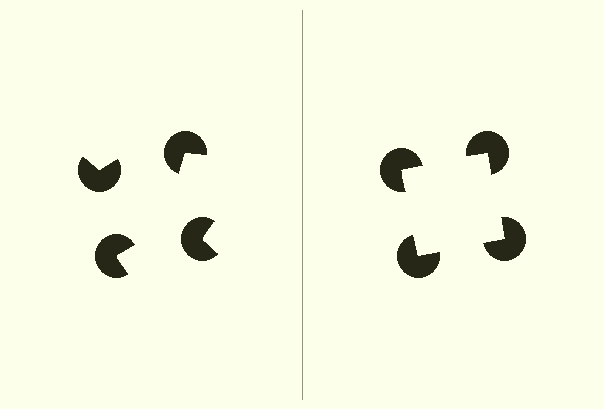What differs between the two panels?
The pac-man discs are positioned identically on both sides; only the wedge orientations differ. On the right they align to a square; on the left they are misaligned.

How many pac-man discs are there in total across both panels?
8 — 4 on each side.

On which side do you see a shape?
An illusory square appears on the right side. On the left side the wedge cuts are rotated, so no coherent shape forms.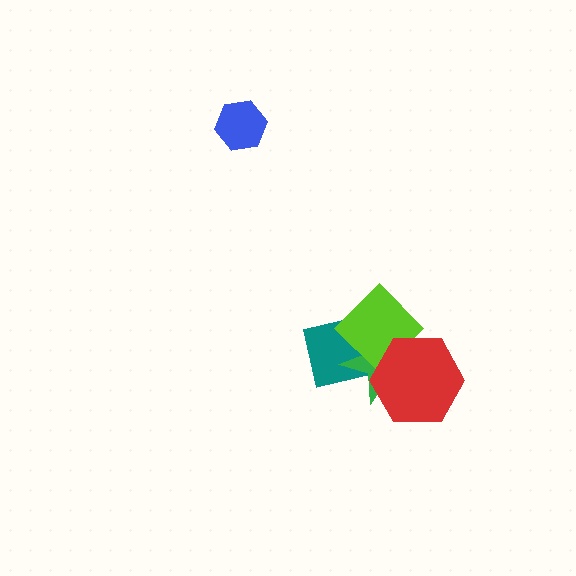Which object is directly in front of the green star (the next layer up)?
The lime diamond is directly in front of the green star.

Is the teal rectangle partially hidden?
Yes, it is partially covered by another shape.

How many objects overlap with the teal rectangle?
3 objects overlap with the teal rectangle.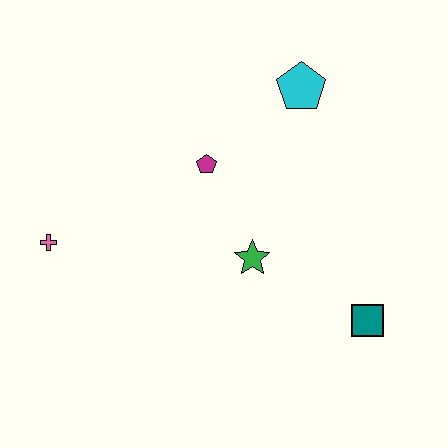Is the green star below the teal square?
No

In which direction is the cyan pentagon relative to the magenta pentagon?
The cyan pentagon is to the right of the magenta pentagon.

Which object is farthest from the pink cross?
The teal square is farthest from the pink cross.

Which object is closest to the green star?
The magenta pentagon is closest to the green star.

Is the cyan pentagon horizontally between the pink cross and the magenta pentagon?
No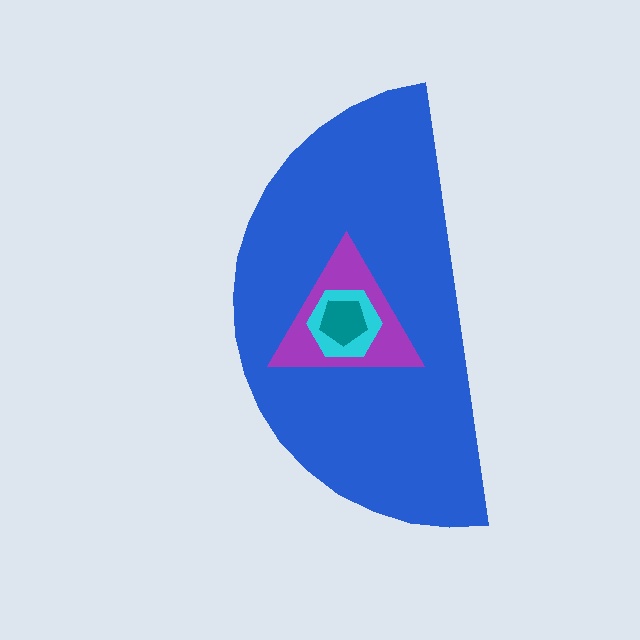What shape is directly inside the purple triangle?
The cyan hexagon.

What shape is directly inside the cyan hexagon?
The teal pentagon.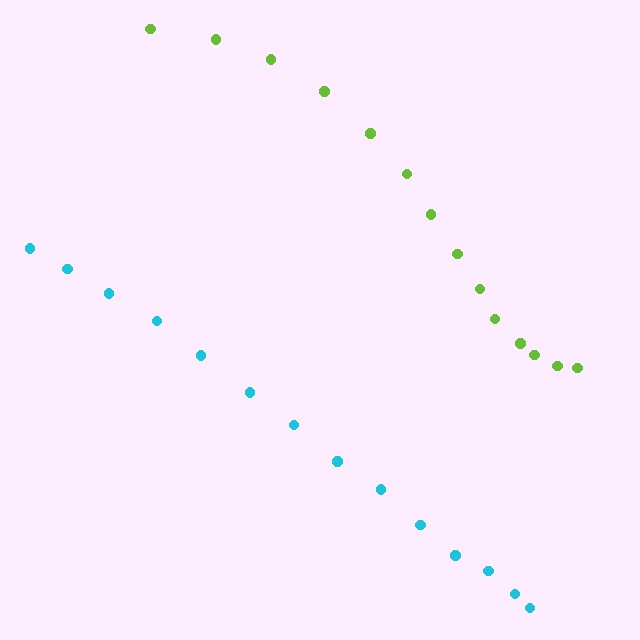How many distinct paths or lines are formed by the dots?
There are 2 distinct paths.